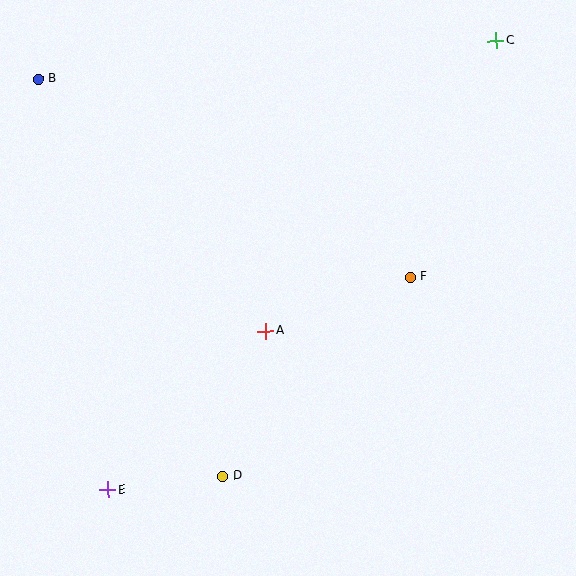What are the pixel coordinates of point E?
Point E is at (108, 490).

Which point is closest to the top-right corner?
Point C is closest to the top-right corner.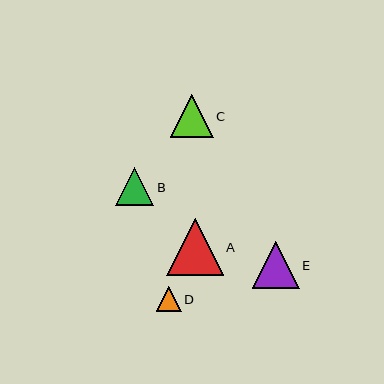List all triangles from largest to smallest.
From largest to smallest: A, E, C, B, D.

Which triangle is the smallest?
Triangle D is the smallest with a size of approximately 25 pixels.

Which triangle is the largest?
Triangle A is the largest with a size of approximately 56 pixels.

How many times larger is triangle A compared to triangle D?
Triangle A is approximately 2.3 times the size of triangle D.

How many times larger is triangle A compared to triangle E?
Triangle A is approximately 1.2 times the size of triangle E.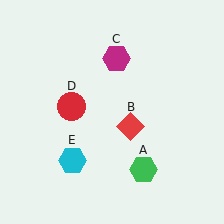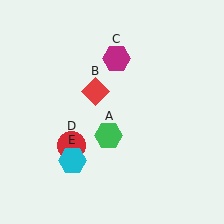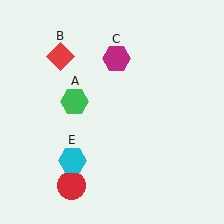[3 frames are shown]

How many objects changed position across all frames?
3 objects changed position: green hexagon (object A), red diamond (object B), red circle (object D).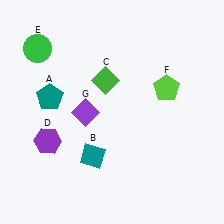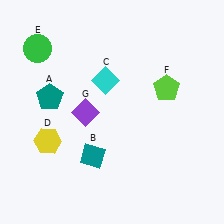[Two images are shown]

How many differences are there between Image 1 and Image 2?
There are 2 differences between the two images.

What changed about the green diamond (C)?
In Image 1, C is green. In Image 2, it changed to cyan.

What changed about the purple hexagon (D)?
In Image 1, D is purple. In Image 2, it changed to yellow.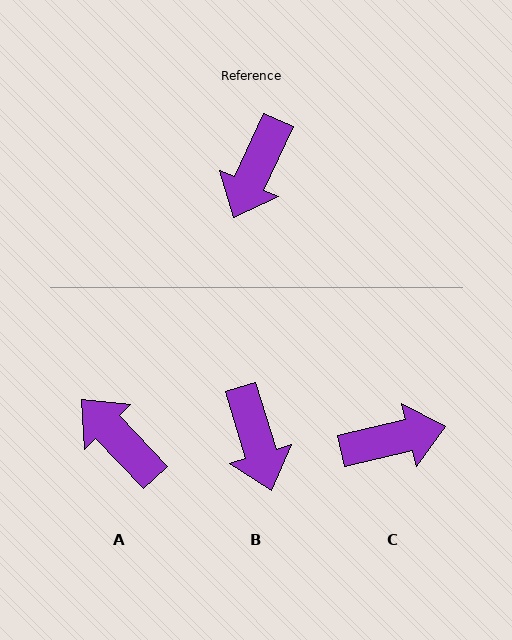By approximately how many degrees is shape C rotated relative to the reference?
Approximately 128 degrees counter-clockwise.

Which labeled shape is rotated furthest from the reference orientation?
C, about 128 degrees away.